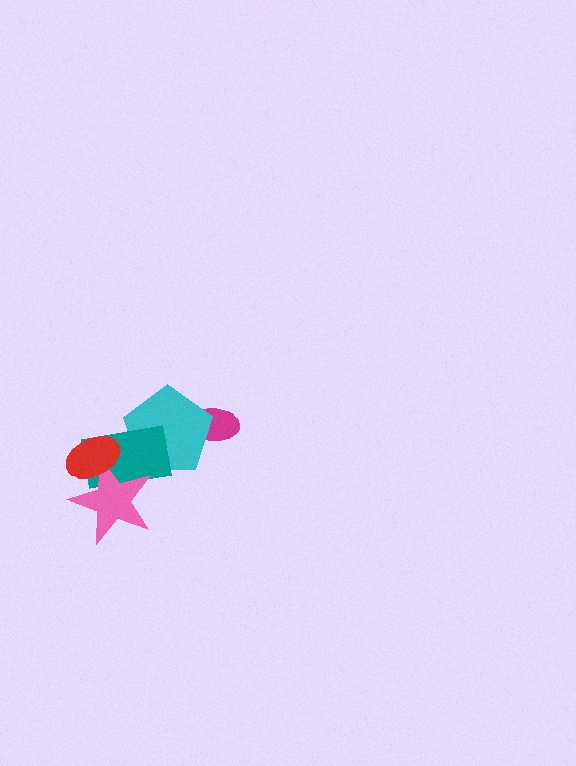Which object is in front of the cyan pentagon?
The teal rectangle is in front of the cyan pentagon.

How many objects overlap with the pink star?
2 objects overlap with the pink star.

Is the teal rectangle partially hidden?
Yes, it is partially covered by another shape.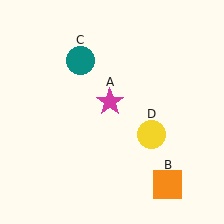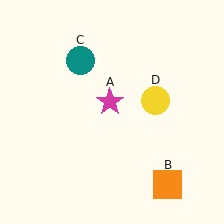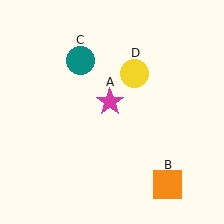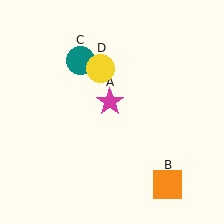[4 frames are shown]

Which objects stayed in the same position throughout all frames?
Magenta star (object A) and orange square (object B) and teal circle (object C) remained stationary.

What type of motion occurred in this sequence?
The yellow circle (object D) rotated counterclockwise around the center of the scene.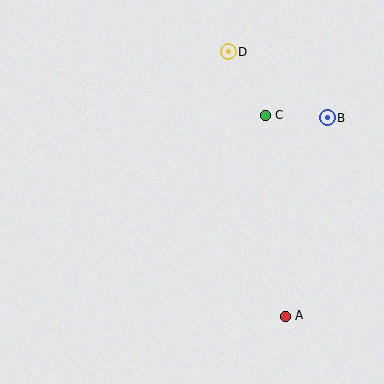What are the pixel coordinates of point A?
Point A is at (285, 316).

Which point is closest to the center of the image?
Point C at (265, 115) is closest to the center.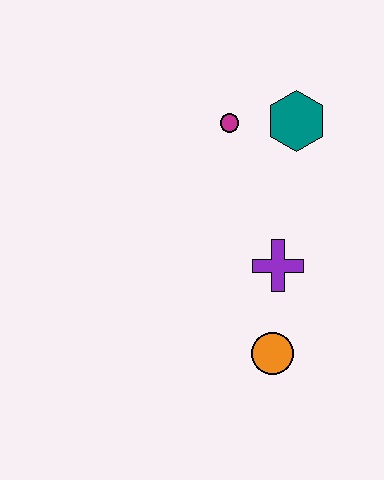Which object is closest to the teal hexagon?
The magenta circle is closest to the teal hexagon.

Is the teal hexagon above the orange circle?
Yes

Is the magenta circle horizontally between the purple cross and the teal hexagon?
No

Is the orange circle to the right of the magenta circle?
Yes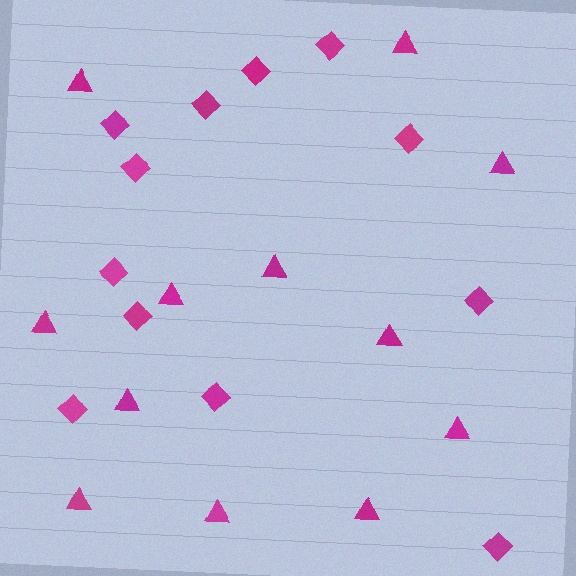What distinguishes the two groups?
There are 2 groups: one group of triangles (12) and one group of diamonds (12).